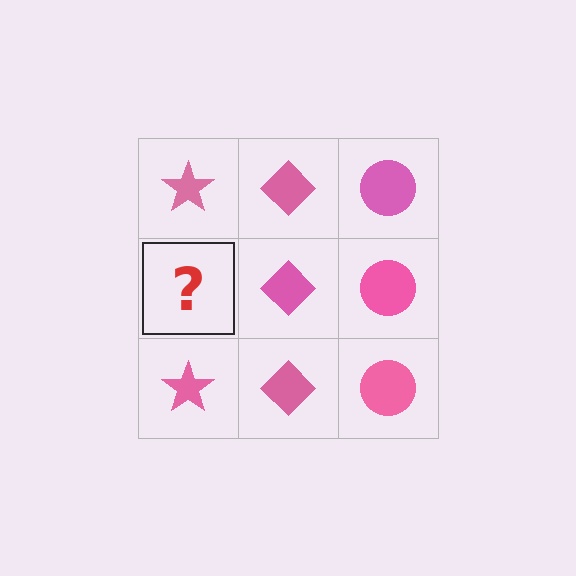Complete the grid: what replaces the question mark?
The question mark should be replaced with a pink star.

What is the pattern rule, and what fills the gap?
The rule is that each column has a consistent shape. The gap should be filled with a pink star.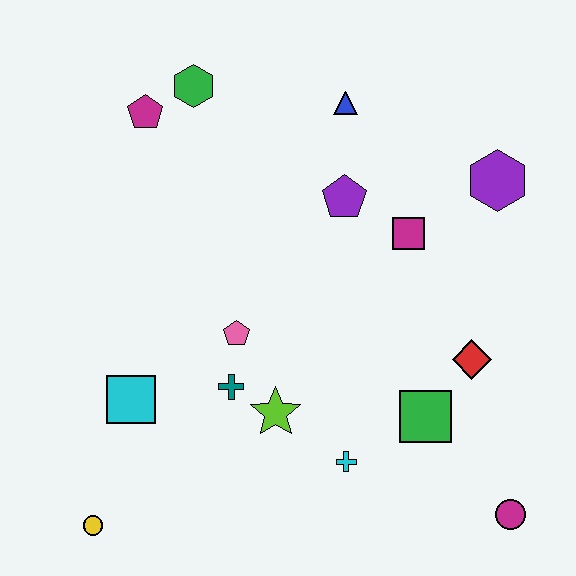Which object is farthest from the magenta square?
The yellow circle is farthest from the magenta square.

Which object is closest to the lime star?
The teal cross is closest to the lime star.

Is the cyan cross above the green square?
No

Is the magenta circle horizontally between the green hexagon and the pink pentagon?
No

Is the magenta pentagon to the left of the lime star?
Yes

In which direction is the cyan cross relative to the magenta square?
The cyan cross is below the magenta square.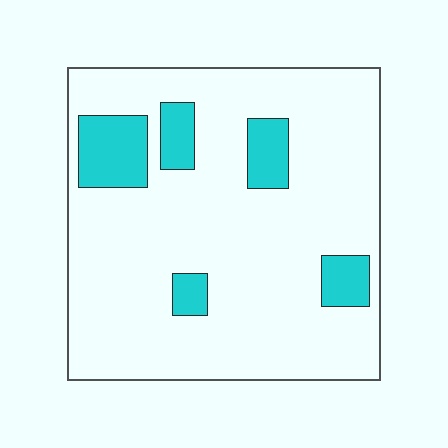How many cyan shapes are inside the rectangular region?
5.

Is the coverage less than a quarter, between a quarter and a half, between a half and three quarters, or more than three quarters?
Less than a quarter.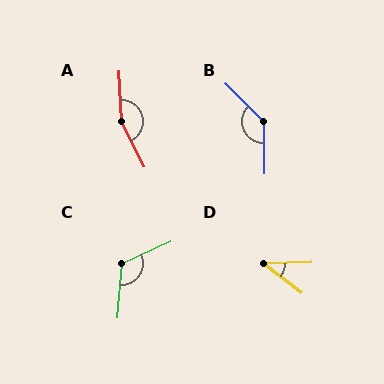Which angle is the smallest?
D, at approximately 39 degrees.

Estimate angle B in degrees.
Approximately 136 degrees.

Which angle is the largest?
A, at approximately 157 degrees.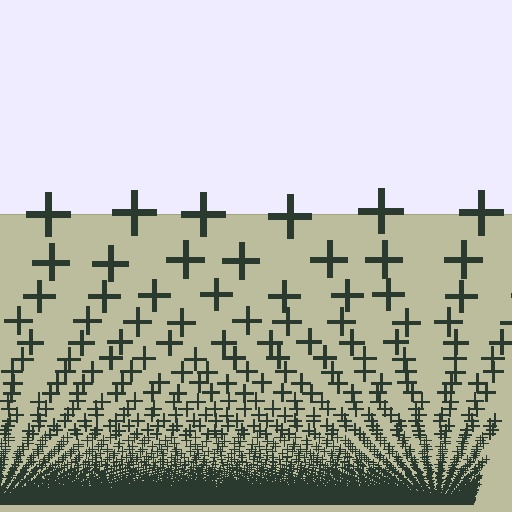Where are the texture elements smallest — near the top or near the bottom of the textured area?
Near the bottom.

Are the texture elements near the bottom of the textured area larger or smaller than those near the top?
Smaller. The gradient is inverted — elements near the bottom are smaller and denser.